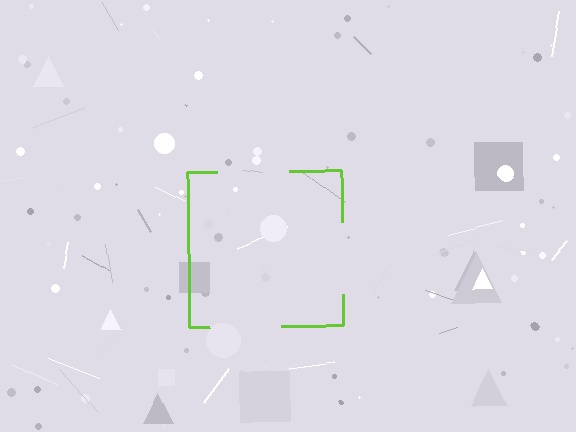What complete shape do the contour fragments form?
The contour fragments form a square.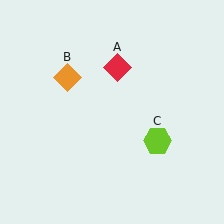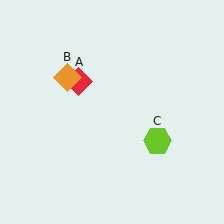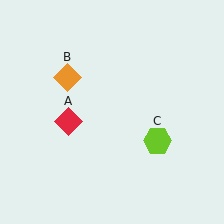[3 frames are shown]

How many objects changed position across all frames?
1 object changed position: red diamond (object A).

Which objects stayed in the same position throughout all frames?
Orange diamond (object B) and lime hexagon (object C) remained stationary.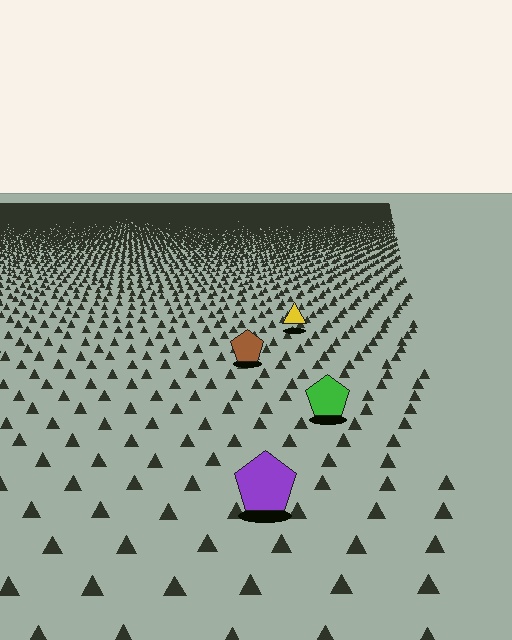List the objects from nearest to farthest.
From nearest to farthest: the purple pentagon, the green pentagon, the brown pentagon, the yellow triangle.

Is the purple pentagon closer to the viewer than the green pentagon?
Yes. The purple pentagon is closer — you can tell from the texture gradient: the ground texture is coarser near it.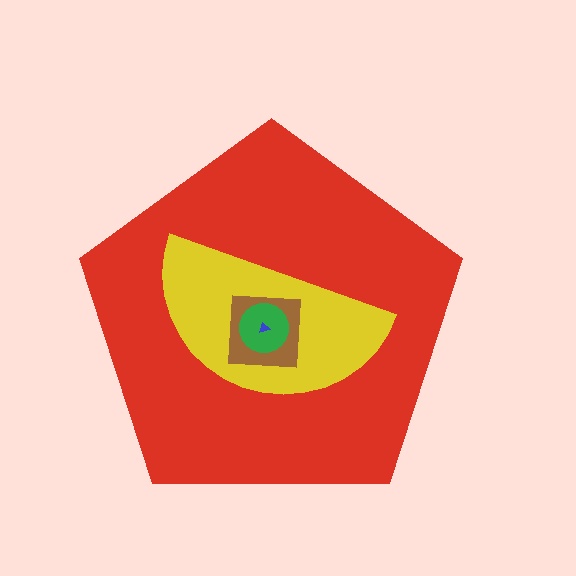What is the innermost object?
The blue triangle.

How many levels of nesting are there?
5.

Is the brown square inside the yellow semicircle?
Yes.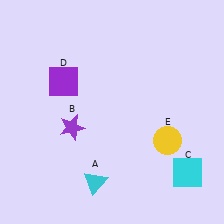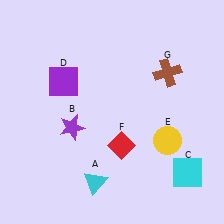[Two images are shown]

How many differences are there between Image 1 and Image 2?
There are 2 differences between the two images.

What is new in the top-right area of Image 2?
A brown cross (G) was added in the top-right area of Image 2.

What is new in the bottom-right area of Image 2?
A red diamond (F) was added in the bottom-right area of Image 2.